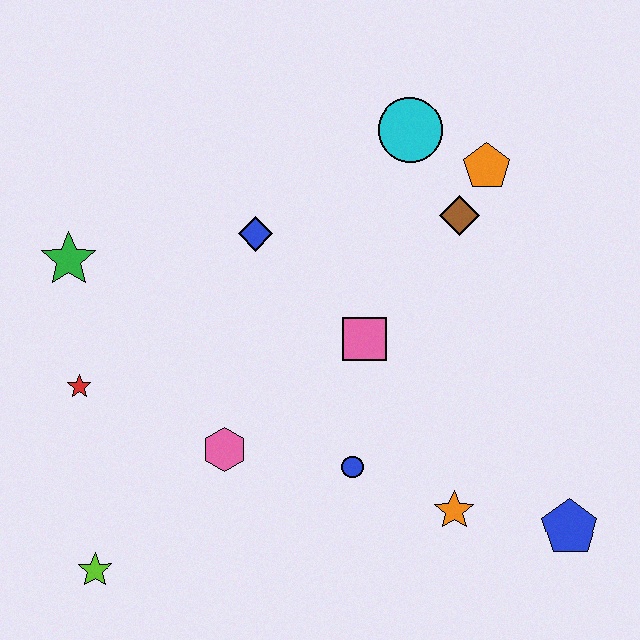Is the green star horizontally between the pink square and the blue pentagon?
No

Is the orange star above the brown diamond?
No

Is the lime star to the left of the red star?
No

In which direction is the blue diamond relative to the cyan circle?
The blue diamond is to the left of the cyan circle.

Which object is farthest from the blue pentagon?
The green star is farthest from the blue pentagon.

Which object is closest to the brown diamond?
The orange pentagon is closest to the brown diamond.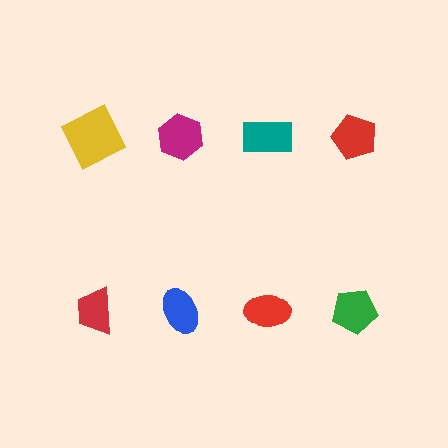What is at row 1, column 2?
A magenta hexagon.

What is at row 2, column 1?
A red trapezoid.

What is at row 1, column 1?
A yellow square.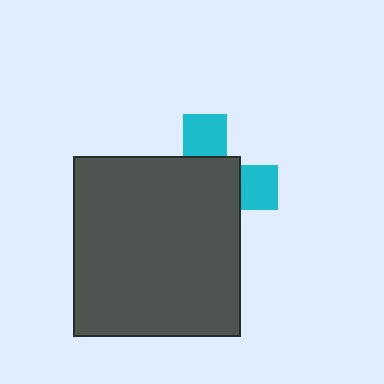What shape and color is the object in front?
The object in front is a dark gray rectangle.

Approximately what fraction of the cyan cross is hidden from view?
Roughly 69% of the cyan cross is hidden behind the dark gray rectangle.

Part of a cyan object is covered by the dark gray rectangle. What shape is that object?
It is a cross.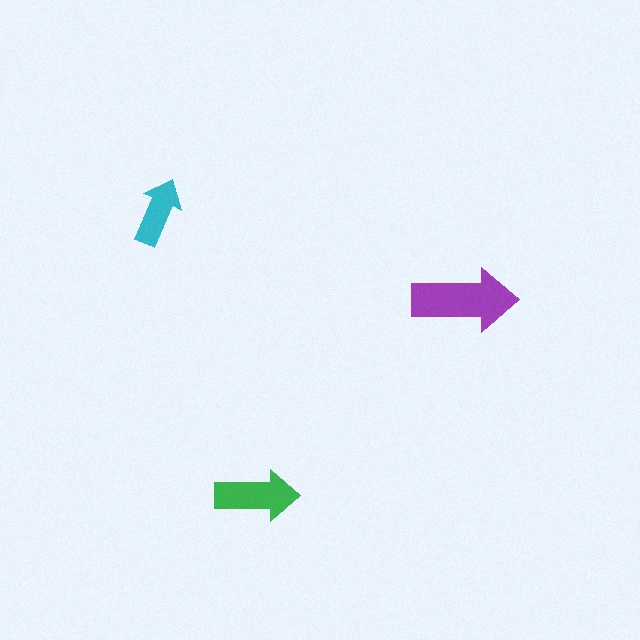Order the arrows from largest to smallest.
the purple one, the green one, the cyan one.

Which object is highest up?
The cyan arrow is topmost.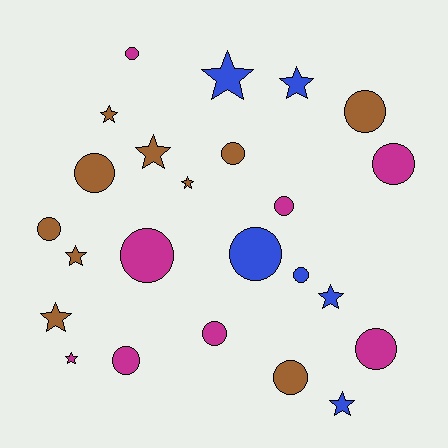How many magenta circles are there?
There are 7 magenta circles.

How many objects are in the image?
There are 24 objects.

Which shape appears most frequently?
Circle, with 14 objects.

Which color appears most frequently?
Brown, with 10 objects.